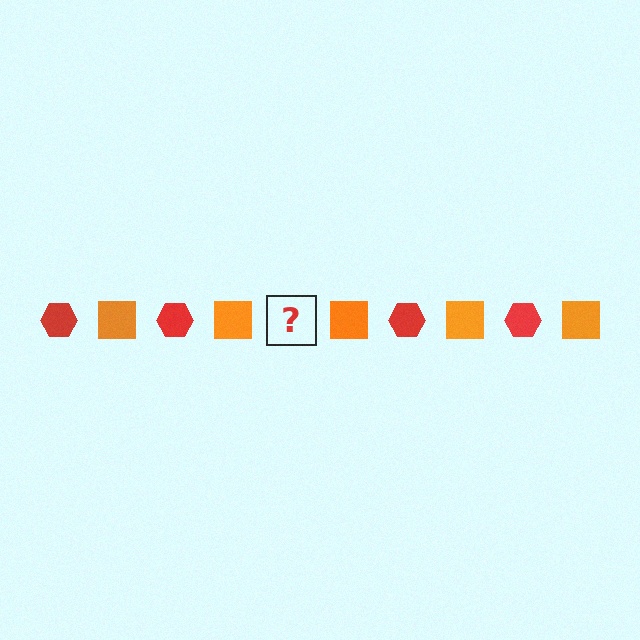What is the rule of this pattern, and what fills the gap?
The rule is that the pattern alternates between red hexagon and orange square. The gap should be filled with a red hexagon.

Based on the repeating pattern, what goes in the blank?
The blank should be a red hexagon.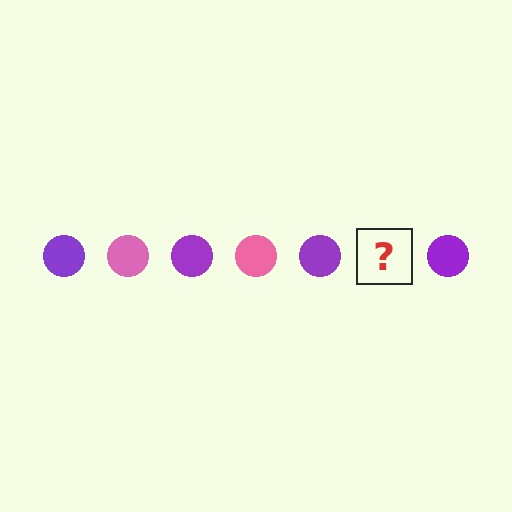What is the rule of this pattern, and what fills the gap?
The rule is that the pattern cycles through purple, pink circles. The gap should be filled with a pink circle.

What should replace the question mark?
The question mark should be replaced with a pink circle.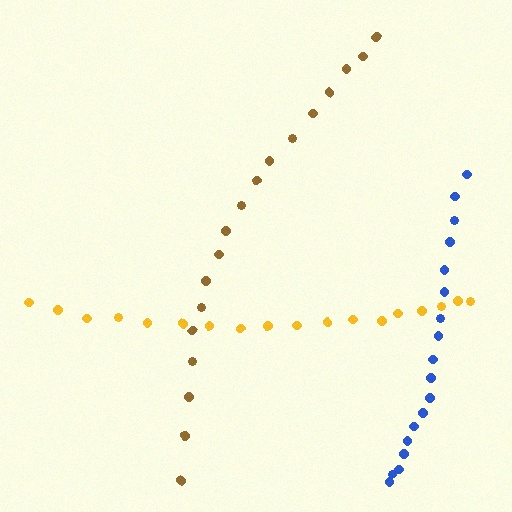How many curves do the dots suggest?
There are 3 distinct paths.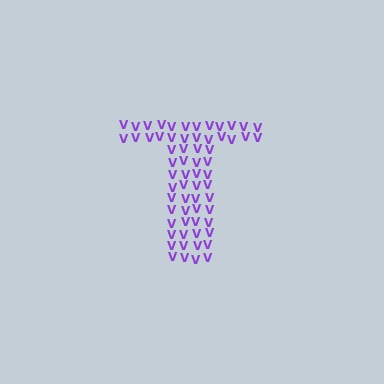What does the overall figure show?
The overall figure shows the letter T.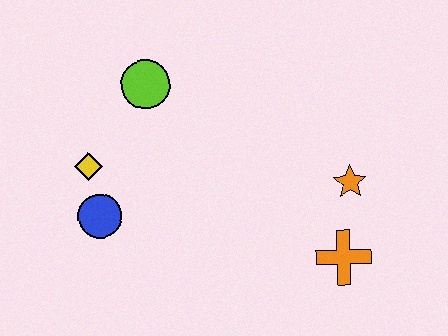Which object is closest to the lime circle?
The yellow diamond is closest to the lime circle.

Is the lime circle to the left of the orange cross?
Yes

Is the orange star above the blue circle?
Yes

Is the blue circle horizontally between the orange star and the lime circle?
No